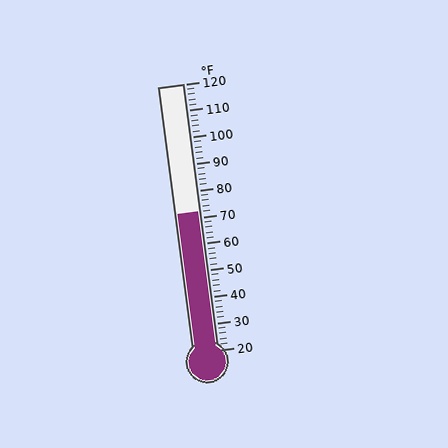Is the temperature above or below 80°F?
The temperature is below 80°F.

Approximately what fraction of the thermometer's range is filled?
The thermometer is filled to approximately 50% of its range.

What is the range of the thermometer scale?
The thermometer scale ranges from 20°F to 120°F.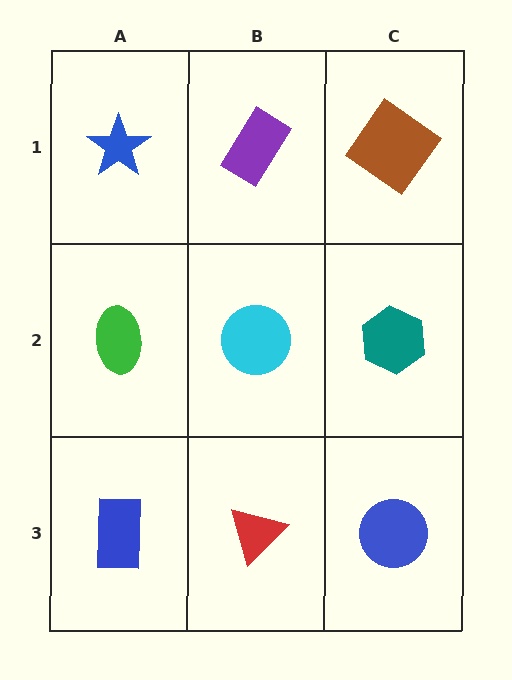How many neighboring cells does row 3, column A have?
2.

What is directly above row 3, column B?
A cyan circle.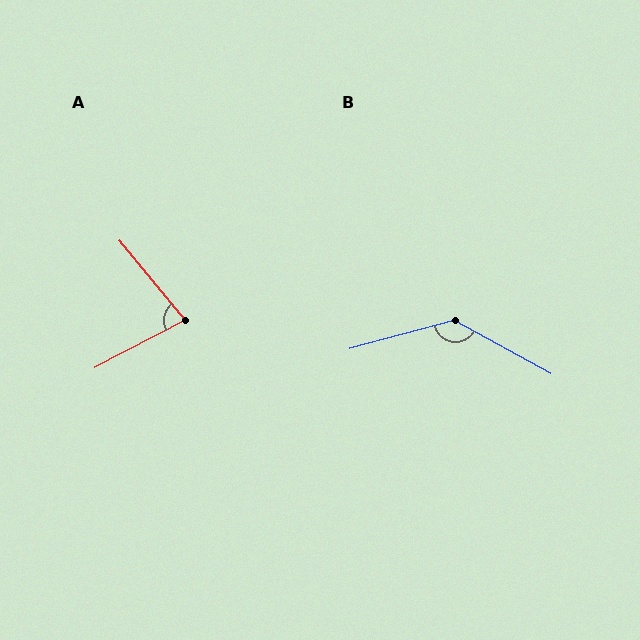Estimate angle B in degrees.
Approximately 136 degrees.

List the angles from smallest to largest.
A (78°), B (136°).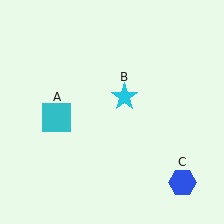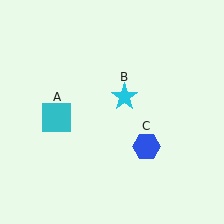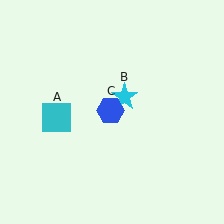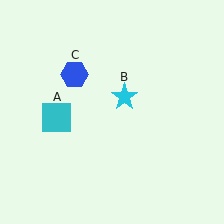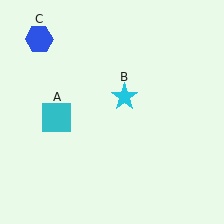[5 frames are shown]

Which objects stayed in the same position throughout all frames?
Cyan square (object A) and cyan star (object B) remained stationary.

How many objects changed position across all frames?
1 object changed position: blue hexagon (object C).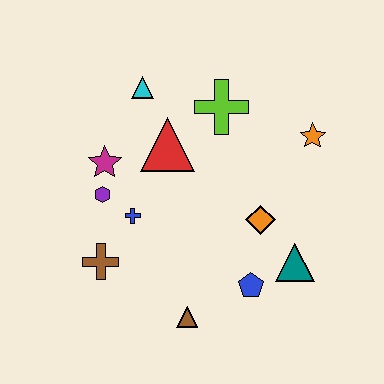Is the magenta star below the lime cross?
Yes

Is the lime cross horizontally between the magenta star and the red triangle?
No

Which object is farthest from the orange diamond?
The cyan triangle is farthest from the orange diamond.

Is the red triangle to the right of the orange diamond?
No